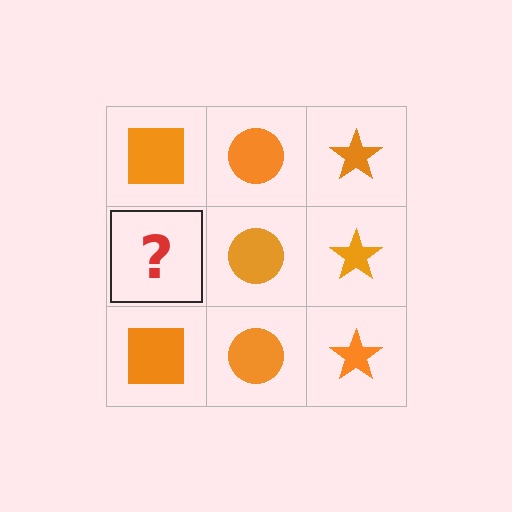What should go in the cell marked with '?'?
The missing cell should contain an orange square.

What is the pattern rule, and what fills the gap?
The rule is that each column has a consistent shape. The gap should be filled with an orange square.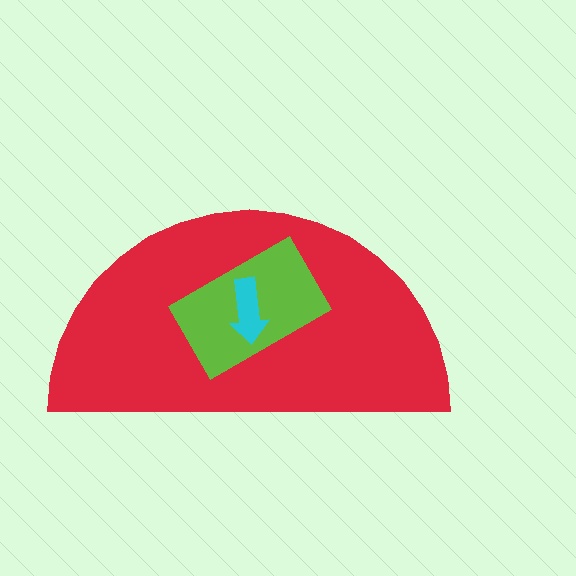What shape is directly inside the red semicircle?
The lime rectangle.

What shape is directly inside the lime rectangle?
The cyan arrow.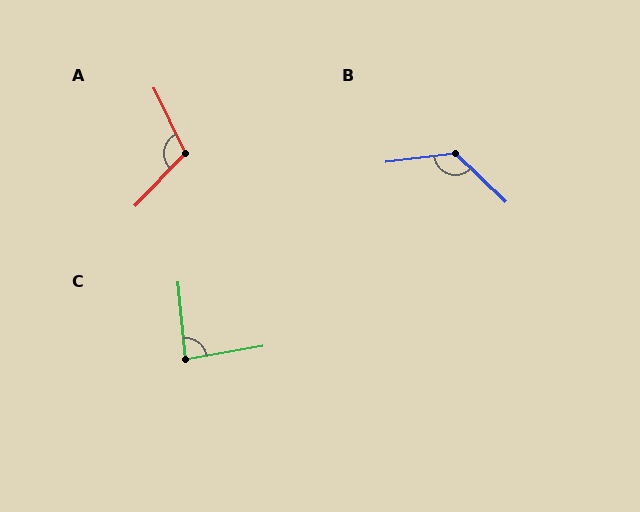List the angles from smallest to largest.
C (86°), A (110°), B (129°).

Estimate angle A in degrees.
Approximately 110 degrees.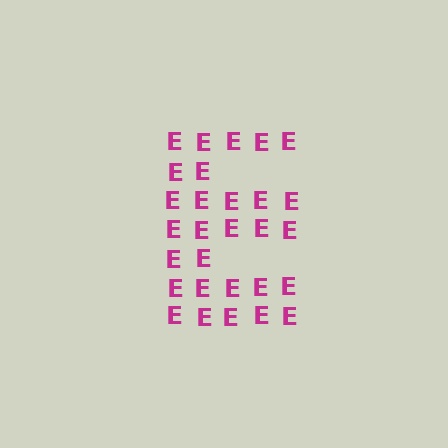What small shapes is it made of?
It is made of small letter E's.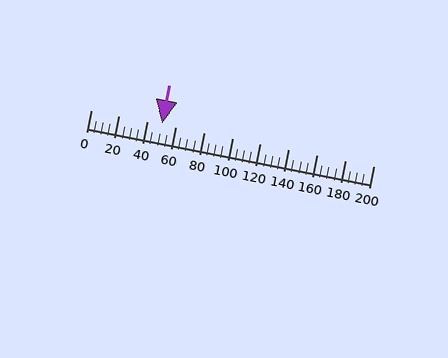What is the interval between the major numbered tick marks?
The major tick marks are spaced 20 units apart.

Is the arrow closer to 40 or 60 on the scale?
The arrow is closer to 60.